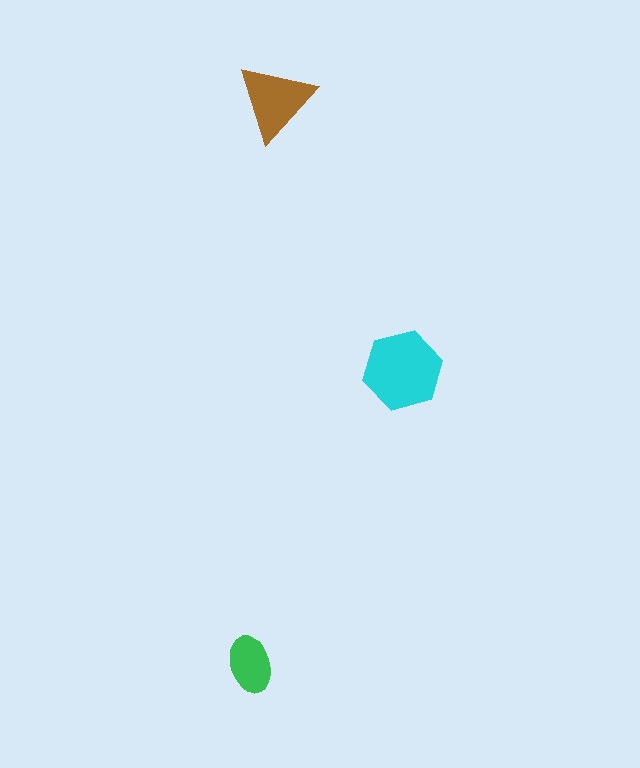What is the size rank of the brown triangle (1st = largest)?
2nd.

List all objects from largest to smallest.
The cyan hexagon, the brown triangle, the green ellipse.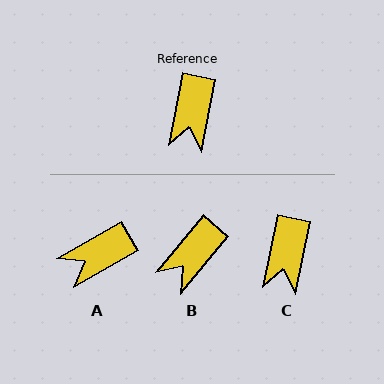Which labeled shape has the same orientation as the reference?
C.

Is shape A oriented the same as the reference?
No, it is off by about 49 degrees.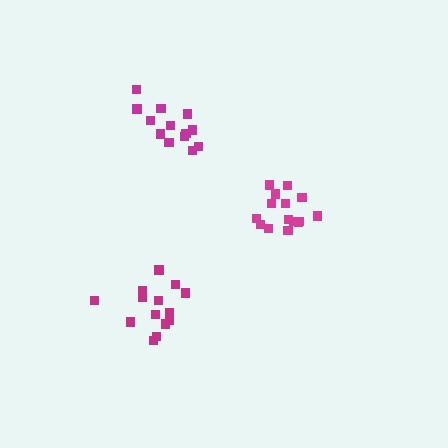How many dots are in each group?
Group 1: 13 dots, Group 2: 15 dots, Group 3: 15 dots (43 total).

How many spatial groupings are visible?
There are 3 spatial groupings.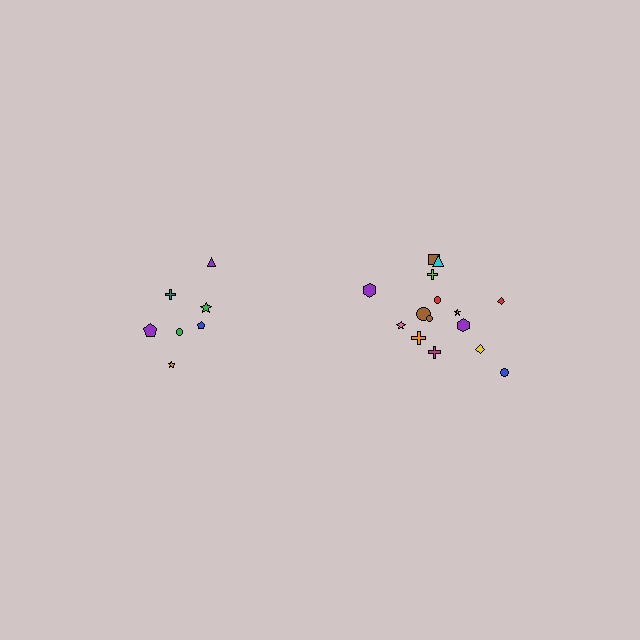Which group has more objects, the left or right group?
The right group.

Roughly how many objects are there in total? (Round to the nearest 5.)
Roughly 20 objects in total.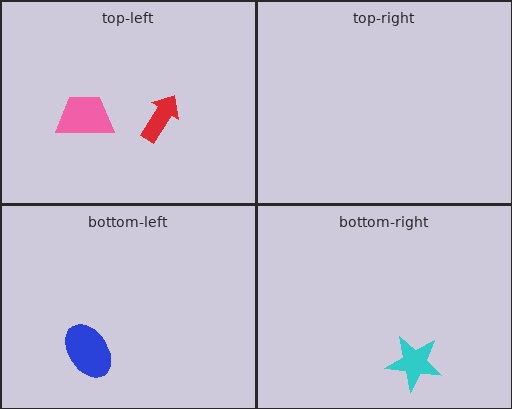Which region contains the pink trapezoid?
The top-left region.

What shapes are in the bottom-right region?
The cyan star.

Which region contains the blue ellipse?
The bottom-left region.